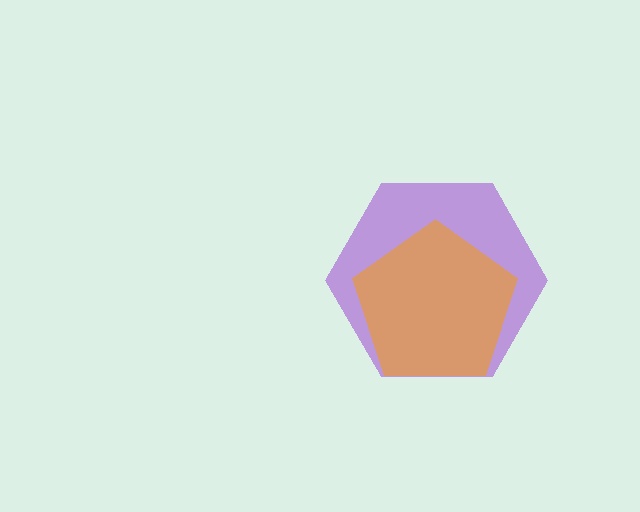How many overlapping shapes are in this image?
There are 2 overlapping shapes in the image.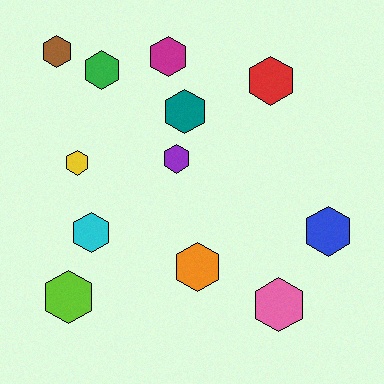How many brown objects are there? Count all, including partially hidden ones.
There is 1 brown object.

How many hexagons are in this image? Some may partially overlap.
There are 12 hexagons.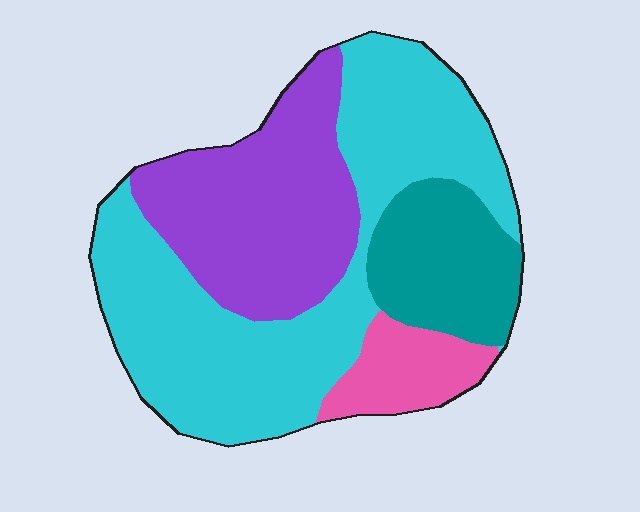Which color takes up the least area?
Pink, at roughly 10%.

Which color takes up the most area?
Cyan, at roughly 45%.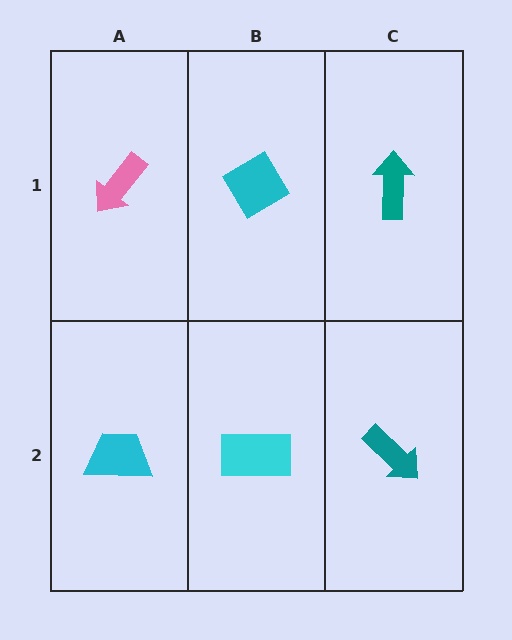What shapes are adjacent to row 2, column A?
A pink arrow (row 1, column A), a cyan rectangle (row 2, column B).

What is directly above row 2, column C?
A teal arrow.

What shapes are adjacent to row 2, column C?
A teal arrow (row 1, column C), a cyan rectangle (row 2, column B).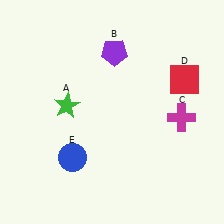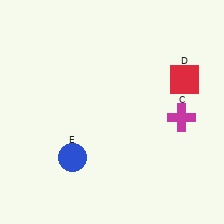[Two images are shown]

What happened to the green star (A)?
The green star (A) was removed in Image 2. It was in the top-left area of Image 1.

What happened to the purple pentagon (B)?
The purple pentagon (B) was removed in Image 2. It was in the top-right area of Image 1.